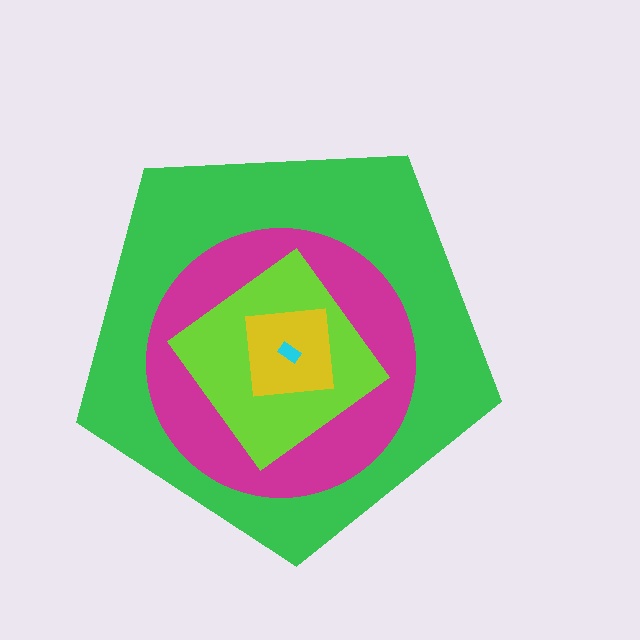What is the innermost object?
The cyan rectangle.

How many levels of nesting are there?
5.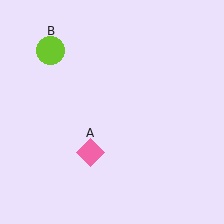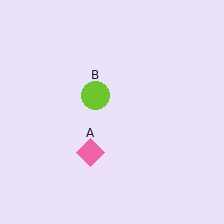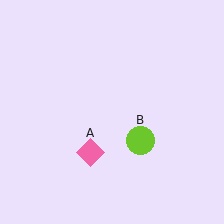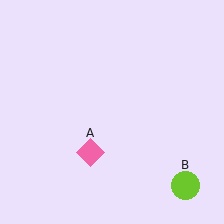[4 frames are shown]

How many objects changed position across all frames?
1 object changed position: lime circle (object B).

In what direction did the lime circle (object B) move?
The lime circle (object B) moved down and to the right.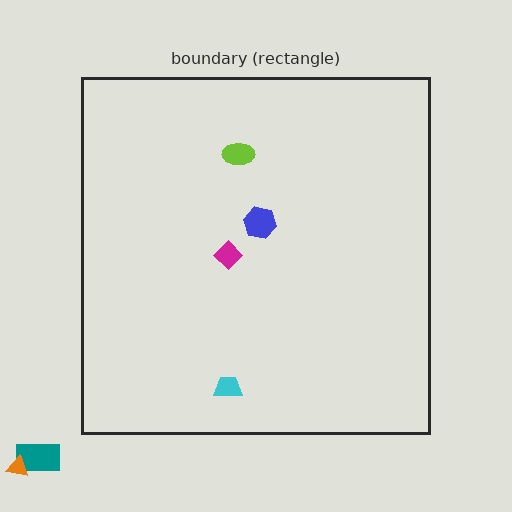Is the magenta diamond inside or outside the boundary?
Inside.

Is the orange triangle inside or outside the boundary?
Outside.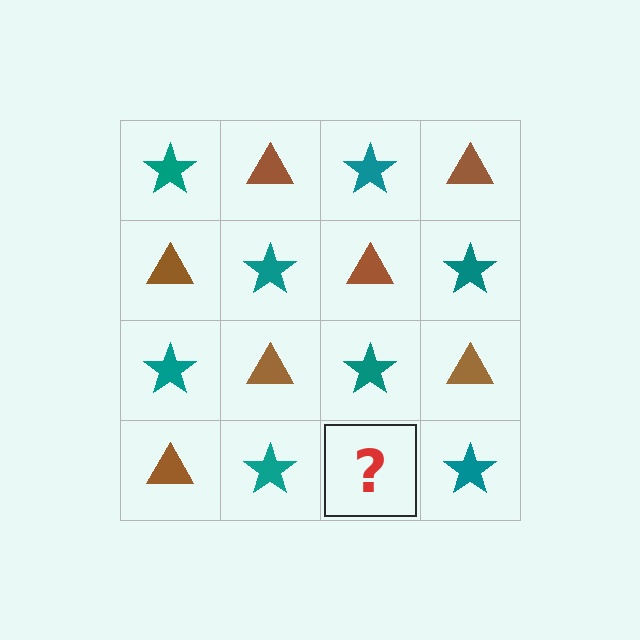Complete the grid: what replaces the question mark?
The question mark should be replaced with a brown triangle.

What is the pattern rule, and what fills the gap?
The rule is that it alternates teal star and brown triangle in a checkerboard pattern. The gap should be filled with a brown triangle.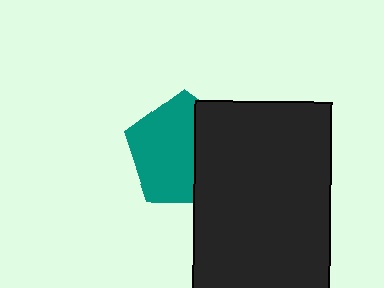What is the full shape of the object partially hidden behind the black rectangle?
The partially hidden object is a teal pentagon.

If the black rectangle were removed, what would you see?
You would see the complete teal pentagon.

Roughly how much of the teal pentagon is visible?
About half of it is visible (roughly 62%).